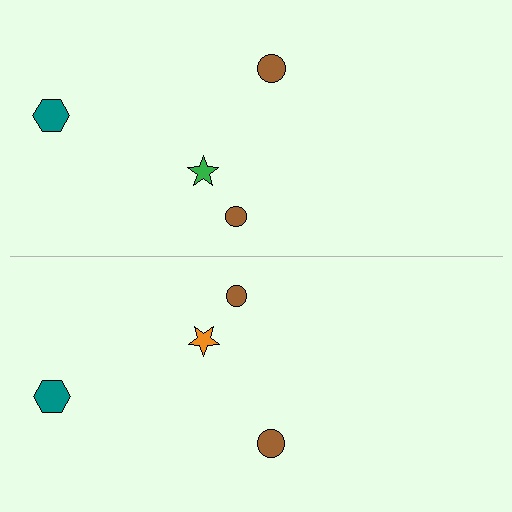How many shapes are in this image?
There are 8 shapes in this image.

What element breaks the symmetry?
The orange star on the bottom side breaks the symmetry — its mirror counterpart is green.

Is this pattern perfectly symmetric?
No, the pattern is not perfectly symmetric. The orange star on the bottom side breaks the symmetry — its mirror counterpart is green.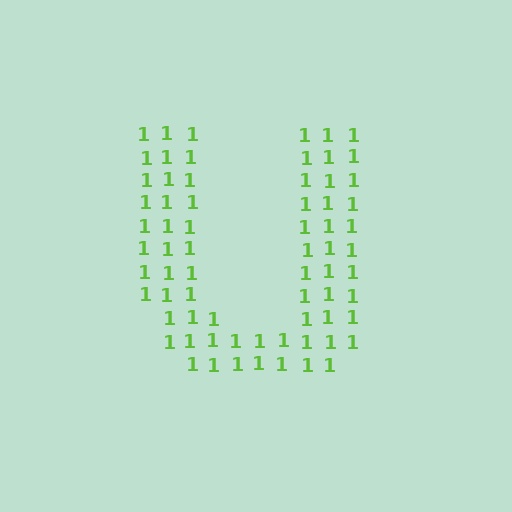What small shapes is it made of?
It is made of small digit 1's.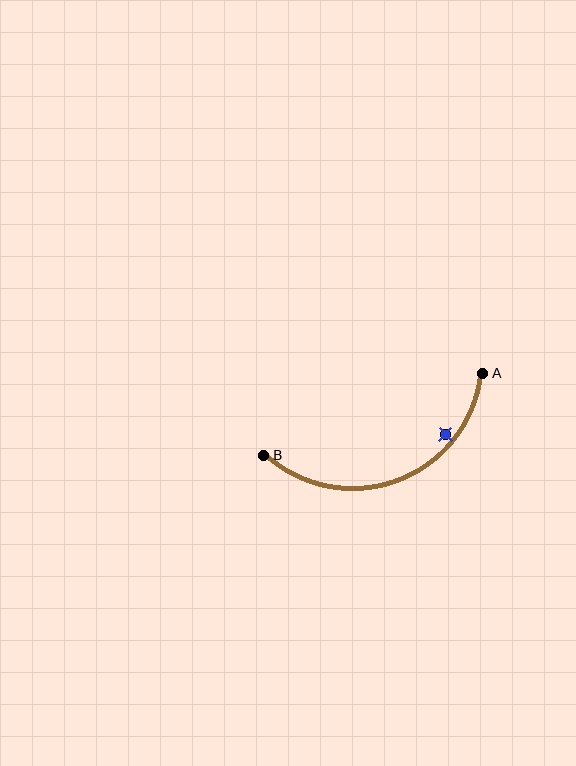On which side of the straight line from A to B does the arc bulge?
The arc bulges below the straight line connecting A and B.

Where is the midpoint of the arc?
The arc midpoint is the point on the curve farthest from the straight line joining A and B. It sits below that line.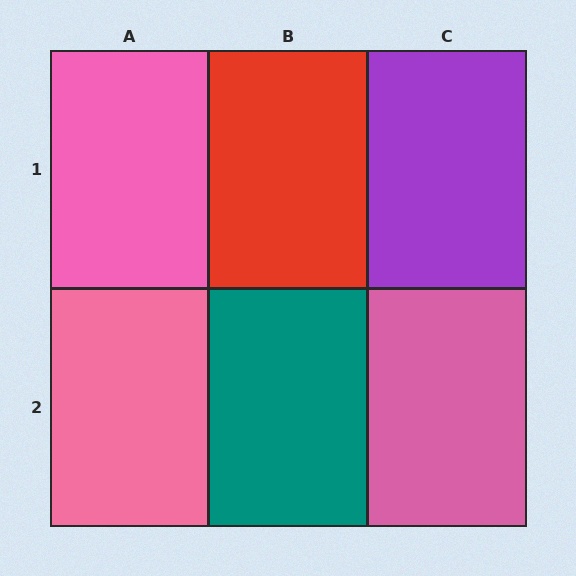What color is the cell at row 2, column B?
Teal.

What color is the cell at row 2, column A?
Pink.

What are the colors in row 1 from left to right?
Pink, red, purple.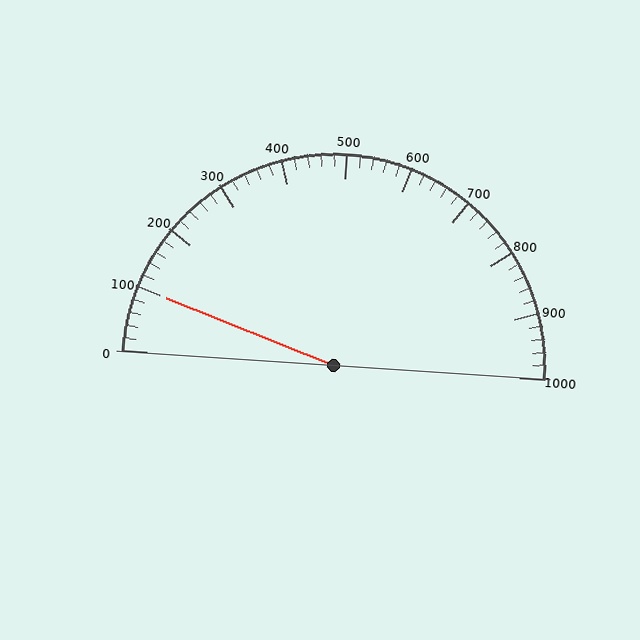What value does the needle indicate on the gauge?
The needle indicates approximately 100.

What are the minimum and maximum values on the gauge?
The gauge ranges from 0 to 1000.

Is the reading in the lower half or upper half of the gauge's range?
The reading is in the lower half of the range (0 to 1000).